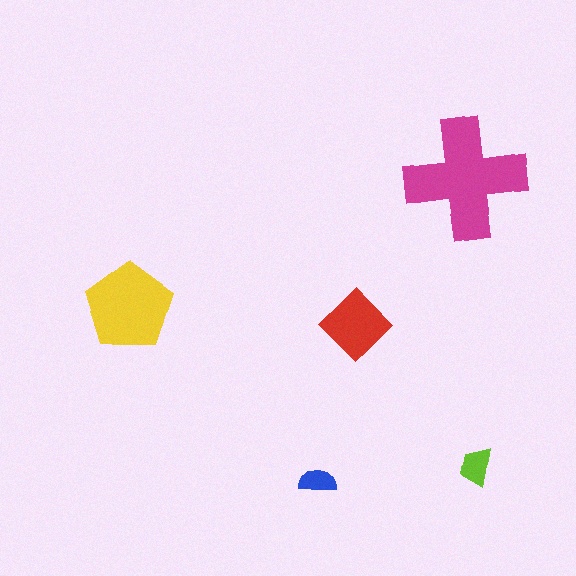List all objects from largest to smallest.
The magenta cross, the yellow pentagon, the red diamond, the lime trapezoid, the blue semicircle.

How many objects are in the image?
There are 5 objects in the image.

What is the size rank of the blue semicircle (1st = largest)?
5th.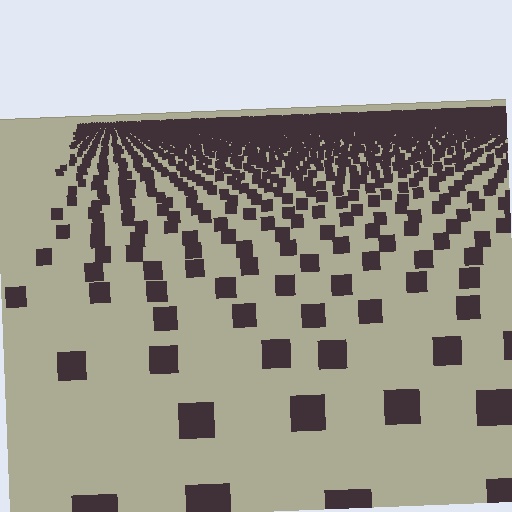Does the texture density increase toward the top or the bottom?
Density increases toward the top.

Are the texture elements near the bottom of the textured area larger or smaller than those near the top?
Larger. Near the bottom, elements are closer to the viewer and appear at a bigger on-screen size.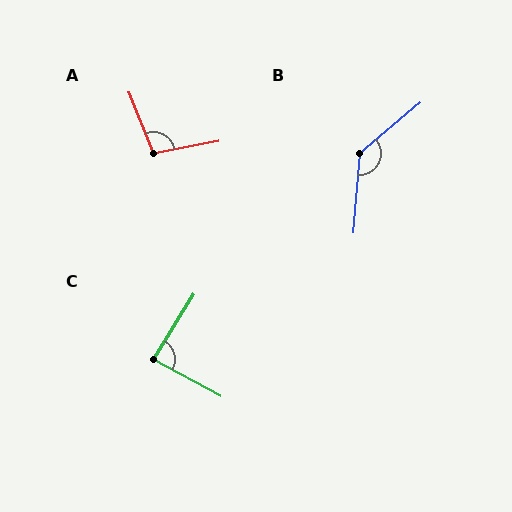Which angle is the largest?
B, at approximately 135 degrees.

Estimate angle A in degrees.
Approximately 101 degrees.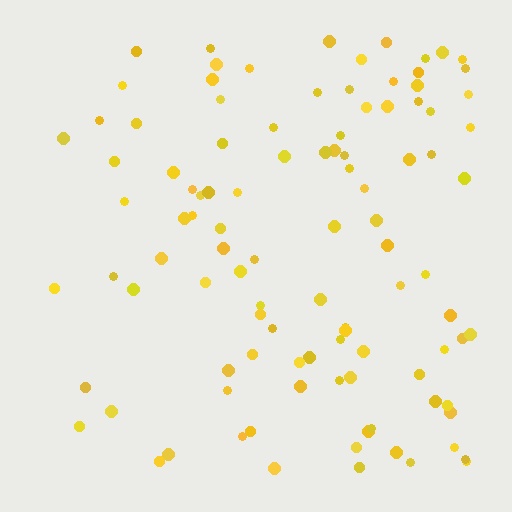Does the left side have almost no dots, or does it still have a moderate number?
Still a moderate number, just noticeably fewer than the right.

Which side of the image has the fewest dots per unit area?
The left.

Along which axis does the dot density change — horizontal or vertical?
Horizontal.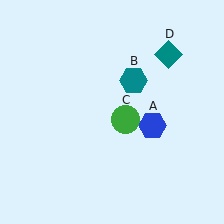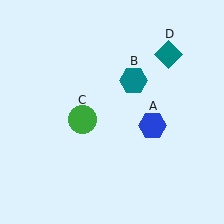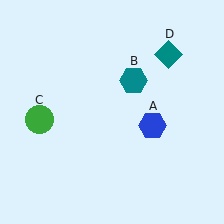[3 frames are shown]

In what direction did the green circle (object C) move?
The green circle (object C) moved left.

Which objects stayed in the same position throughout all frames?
Blue hexagon (object A) and teal hexagon (object B) and teal diamond (object D) remained stationary.